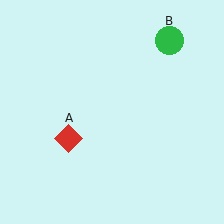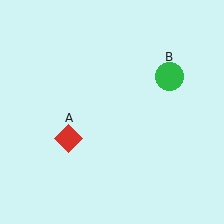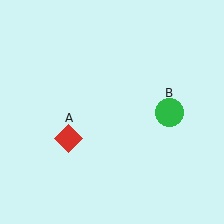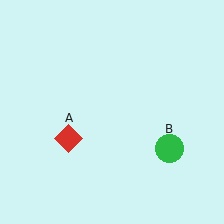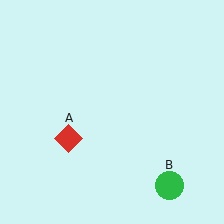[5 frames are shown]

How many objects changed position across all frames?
1 object changed position: green circle (object B).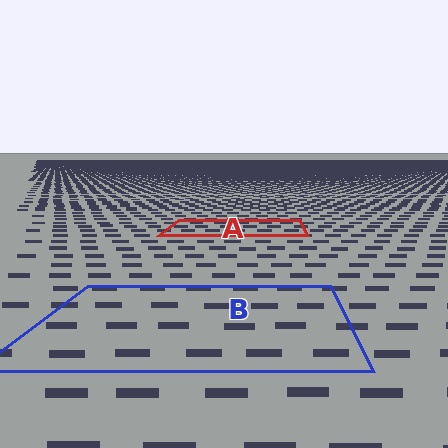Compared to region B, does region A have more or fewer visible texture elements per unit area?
Region A has more texture elements per unit area — they are packed more densely because it is farther away.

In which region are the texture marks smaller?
The texture marks are smaller in region A, because it is farther away.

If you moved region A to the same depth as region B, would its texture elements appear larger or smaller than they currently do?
They would appear larger. At a closer depth, the same texture elements are projected at a bigger on-screen size.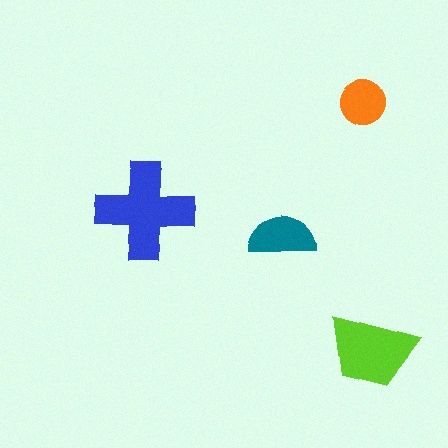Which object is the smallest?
The orange circle.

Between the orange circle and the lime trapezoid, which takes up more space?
The lime trapezoid.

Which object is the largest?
The blue cross.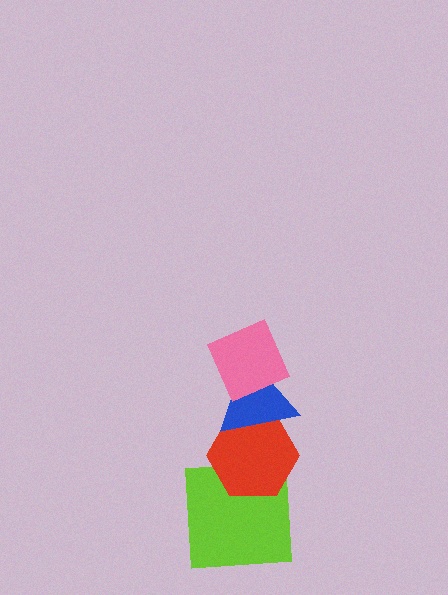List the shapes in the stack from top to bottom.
From top to bottom: the pink diamond, the blue triangle, the red hexagon, the lime square.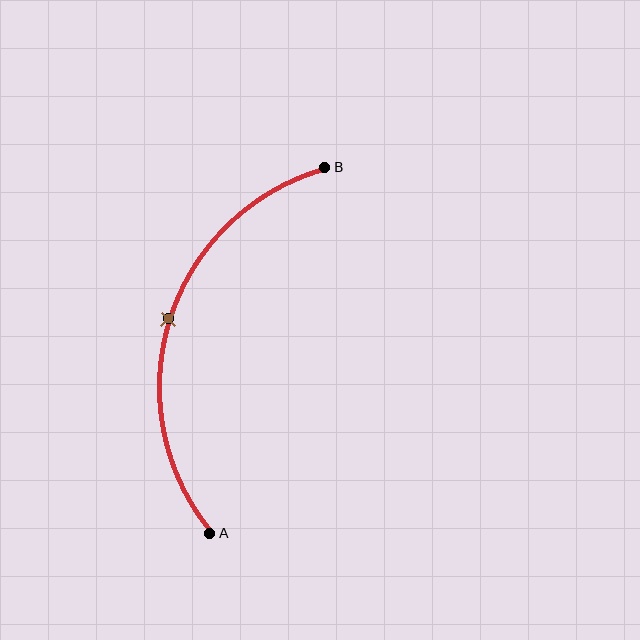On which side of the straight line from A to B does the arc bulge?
The arc bulges to the left of the straight line connecting A and B.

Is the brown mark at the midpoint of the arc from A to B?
Yes. The brown mark lies on the arc at equal arc-length from both A and B — it is the arc midpoint.